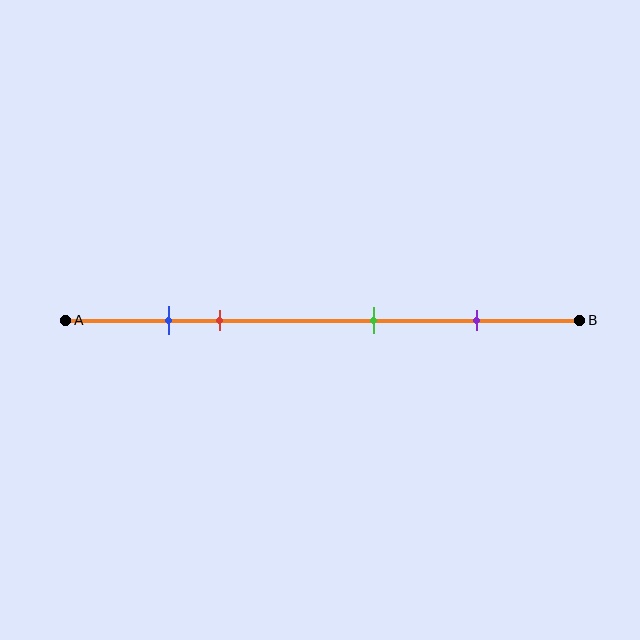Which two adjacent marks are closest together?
The blue and red marks are the closest adjacent pair.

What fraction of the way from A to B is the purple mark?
The purple mark is approximately 80% (0.8) of the way from A to B.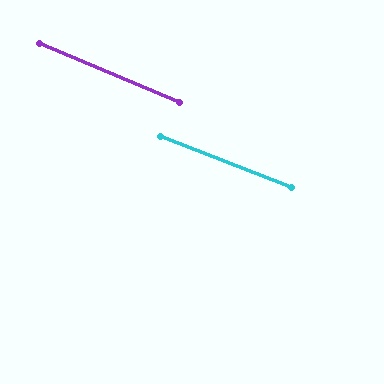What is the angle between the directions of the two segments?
Approximately 2 degrees.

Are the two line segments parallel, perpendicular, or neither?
Parallel — their directions differ by only 1.6°.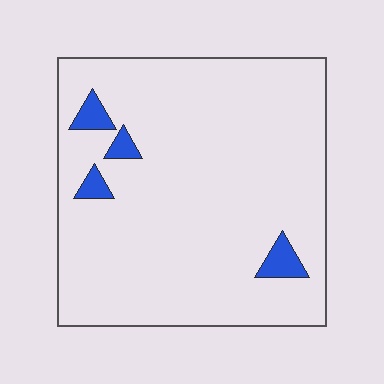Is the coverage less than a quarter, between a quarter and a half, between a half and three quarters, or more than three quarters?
Less than a quarter.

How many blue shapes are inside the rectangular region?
4.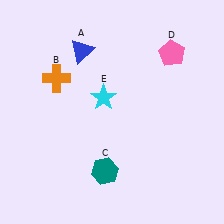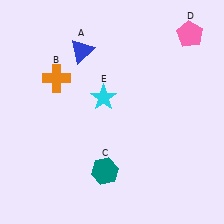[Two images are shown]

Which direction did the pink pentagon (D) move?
The pink pentagon (D) moved up.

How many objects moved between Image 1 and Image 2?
1 object moved between the two images.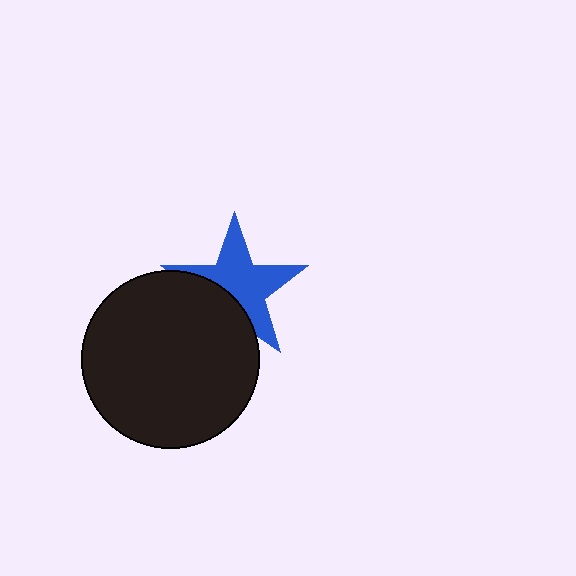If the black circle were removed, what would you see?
You would see the complete blue star.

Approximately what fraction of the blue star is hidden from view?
Roughly 36% of the blue star is hidden behind the black circle.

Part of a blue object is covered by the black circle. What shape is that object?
It is a star.